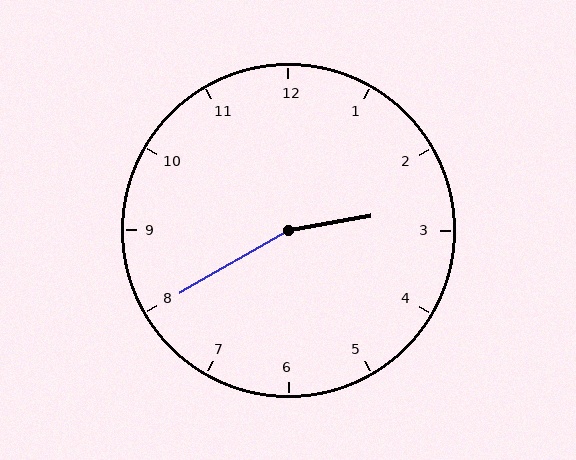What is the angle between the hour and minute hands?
Approximately 160 degrees.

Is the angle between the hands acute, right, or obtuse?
It is obtuse.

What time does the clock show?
2:40.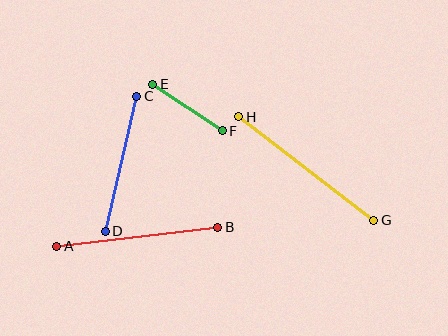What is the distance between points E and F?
The distance is approximately 83 pixels.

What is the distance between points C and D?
The distance is approximately 139 pixels.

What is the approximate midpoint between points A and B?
The midpoint is at approximately (137, 237) pixels.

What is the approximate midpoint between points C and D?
The midpoint is at approximately (121, 164) pixels.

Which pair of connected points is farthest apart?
Points G and H are farthest apart.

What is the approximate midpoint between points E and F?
The midpoint is at approximately (187, 107) pixels.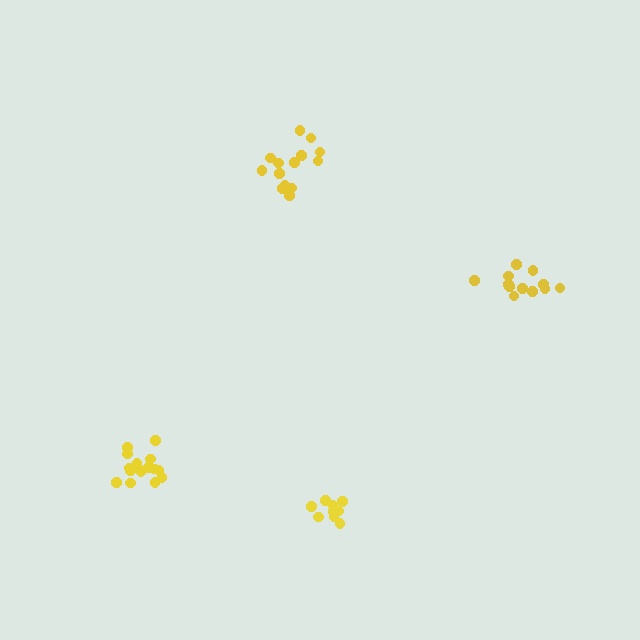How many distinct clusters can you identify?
There are 4 distinct clusters.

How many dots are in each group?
Group 1: 10 dots, Group 2: 12 dots, Group 3: 15 dots, Group 4: 15 dots (52 total).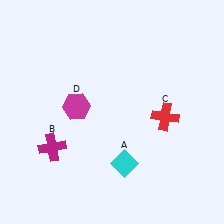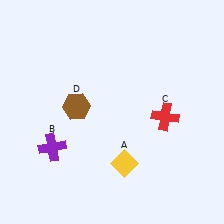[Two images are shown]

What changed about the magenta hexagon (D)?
In Image 1, D is magenta. In Image 2, it changed to brown.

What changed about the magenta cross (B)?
In Image 1, B is magenta. In Image 2, it changed to purple.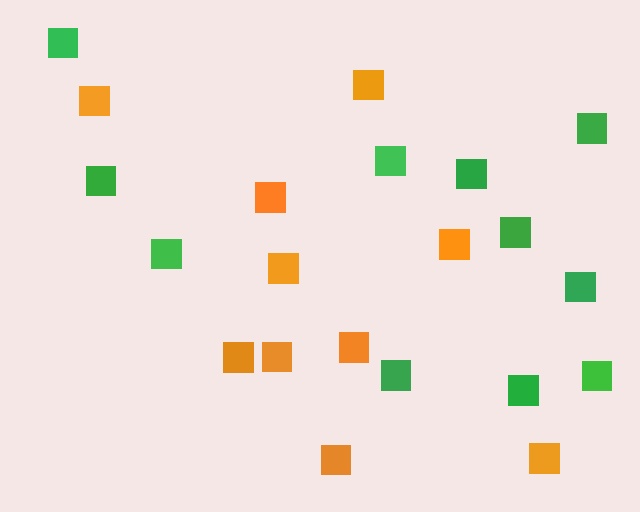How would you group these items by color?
There are 2 groups: one group of orange squares (10) and one group of green squares (11).